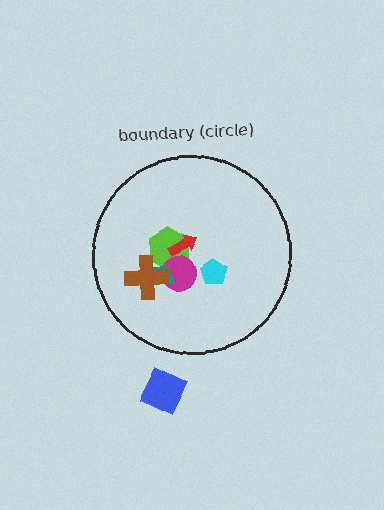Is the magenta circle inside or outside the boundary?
Inside.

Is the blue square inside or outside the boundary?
Outside.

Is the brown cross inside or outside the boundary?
Inside.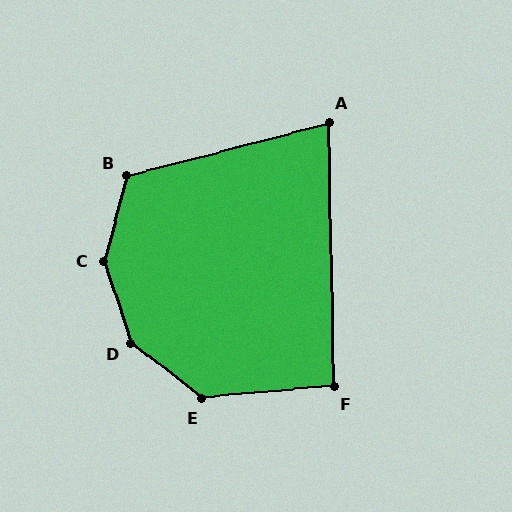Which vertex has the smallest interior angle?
A, at approximately 76 degrees.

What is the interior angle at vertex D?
Approximately 147 degrees (obtuse).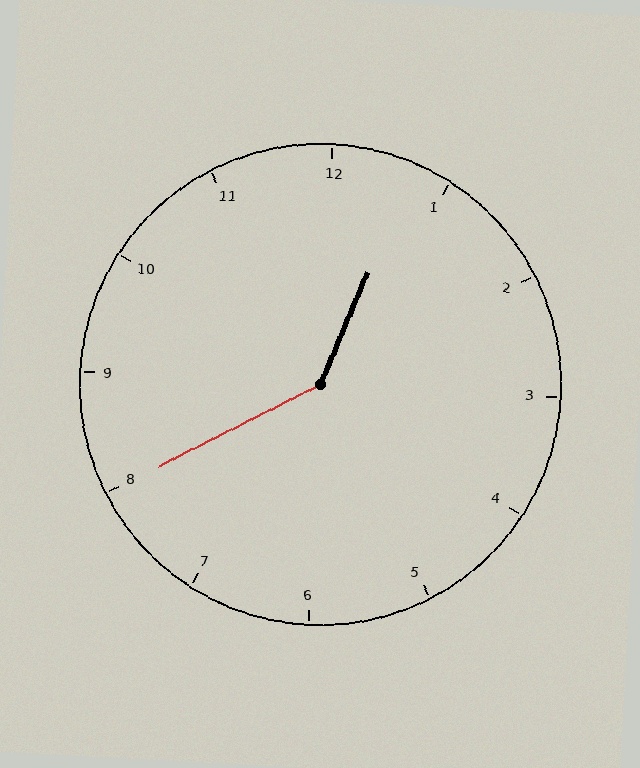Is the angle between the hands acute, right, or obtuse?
It is obtuse.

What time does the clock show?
12:40.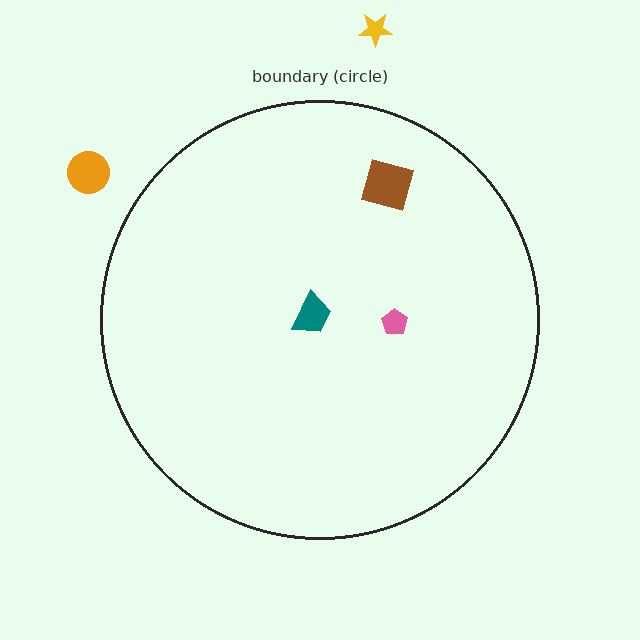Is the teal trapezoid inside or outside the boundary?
Inside.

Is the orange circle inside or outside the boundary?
Outside.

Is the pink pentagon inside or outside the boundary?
Inside.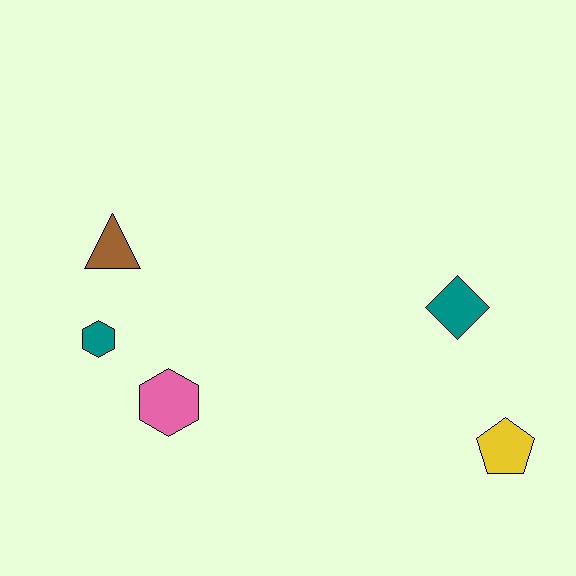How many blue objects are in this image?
There are no blue objects.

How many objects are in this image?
There are 5 objects.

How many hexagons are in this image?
There are 2 hexagons.